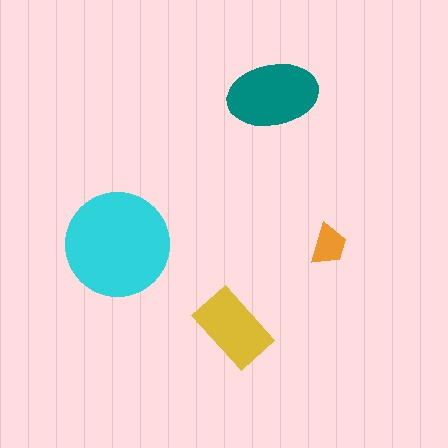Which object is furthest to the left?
The cyan circle is leftmost.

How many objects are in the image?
There are 4 objects in the image.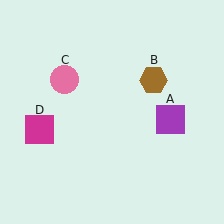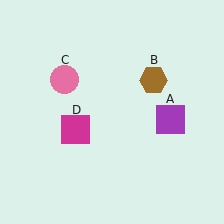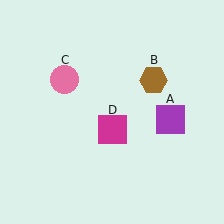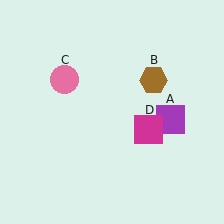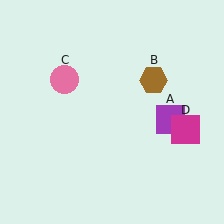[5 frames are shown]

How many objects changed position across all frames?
1 object changed position: magenta square (object D).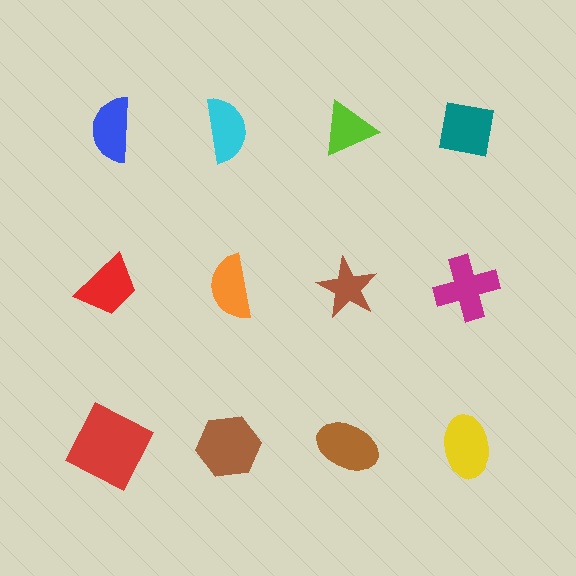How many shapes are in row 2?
4 shapes.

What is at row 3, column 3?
A brown ellipse.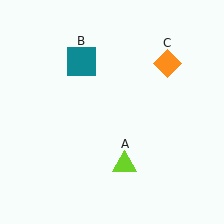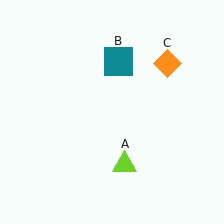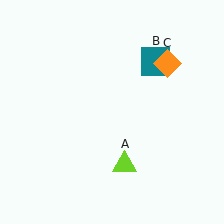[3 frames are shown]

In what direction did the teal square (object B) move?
The teal square (object B) moved right.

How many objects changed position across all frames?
1 object changed position: teal square (object B).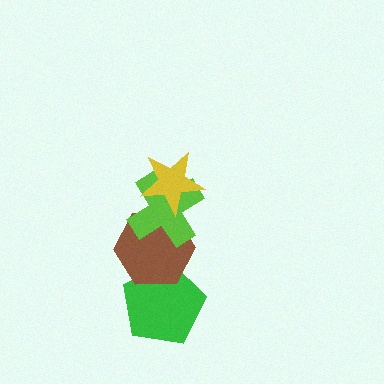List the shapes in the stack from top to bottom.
From top to bottom: the yellow star, the lime cross, the brown hexagon, the green pentagon.